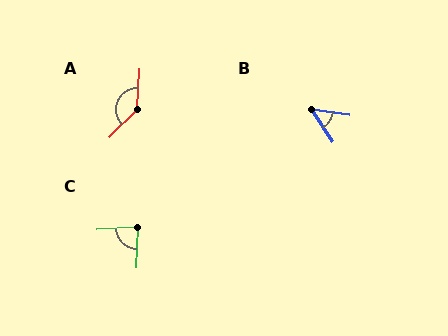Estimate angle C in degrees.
Approximately 84 degrees.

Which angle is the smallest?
B, at approximately 50 degrees.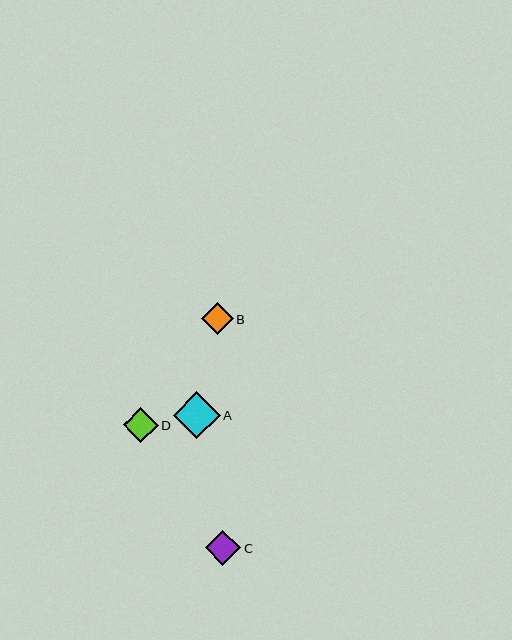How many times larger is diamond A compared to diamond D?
Diamond A is approximately 1.3 times the size of diamond D.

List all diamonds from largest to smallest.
From largest to smallest: A, C, D, B.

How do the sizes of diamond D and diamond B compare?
Diamond D and diamond B are approximately the same size.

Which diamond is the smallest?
Diamond B is the smallest with a size of approximately 32 pixels.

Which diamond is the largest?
Diamond A is the largest with a size of approximately 47 pixels.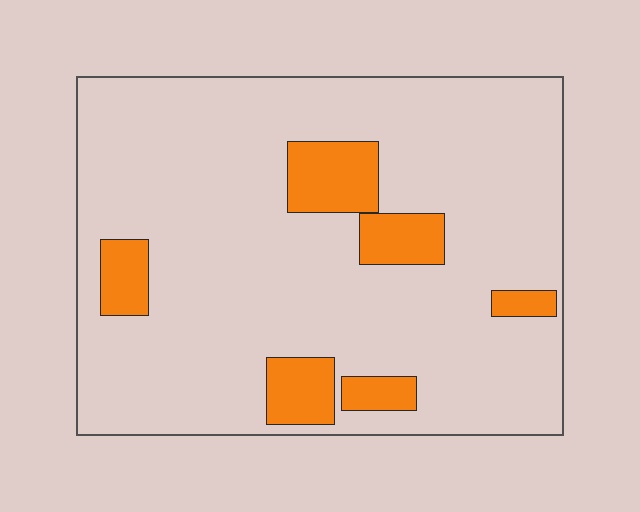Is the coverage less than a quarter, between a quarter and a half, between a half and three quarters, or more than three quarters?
Less than a quarter.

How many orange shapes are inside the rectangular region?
6.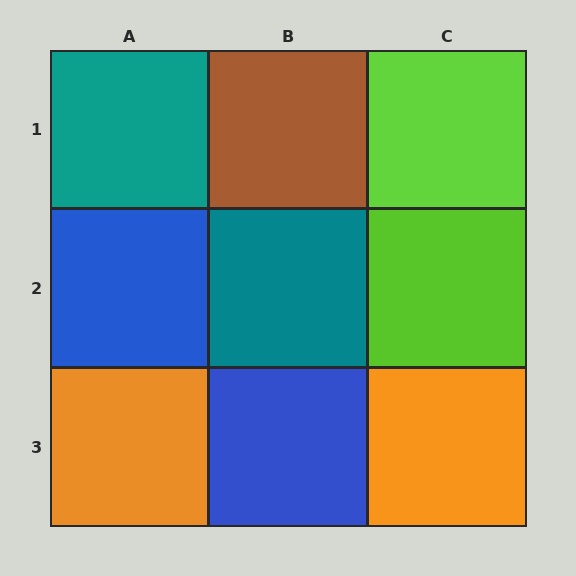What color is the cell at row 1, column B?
Brown.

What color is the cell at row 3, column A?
Orange.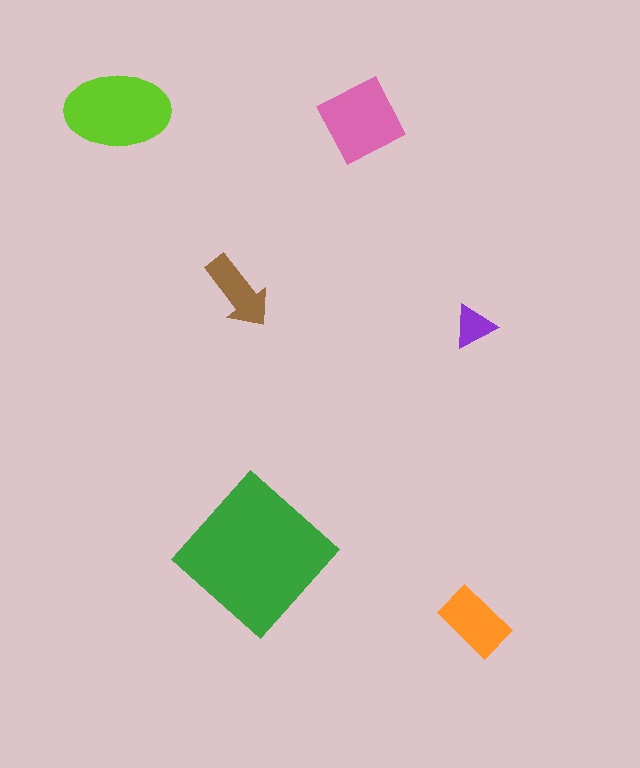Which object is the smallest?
The purple triangle.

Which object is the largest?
The green diamond.